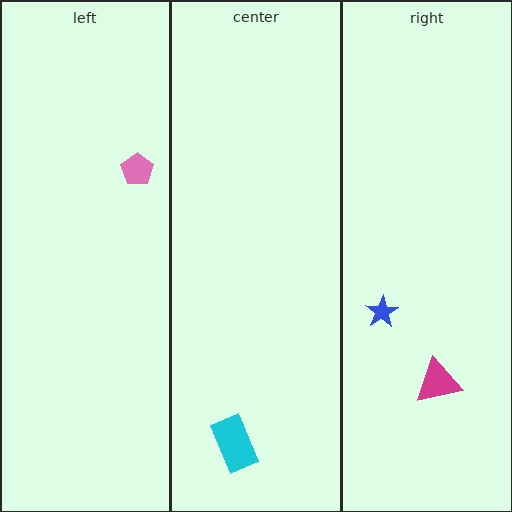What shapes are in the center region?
The cyan rectangle.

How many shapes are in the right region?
2.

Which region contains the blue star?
The right region.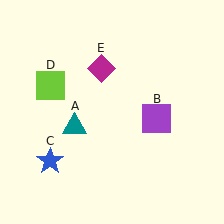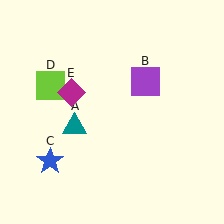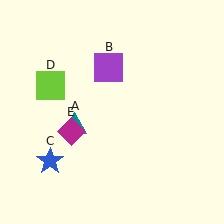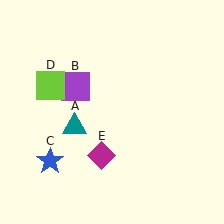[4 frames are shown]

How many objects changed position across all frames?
2 objects changed position: purple square (object B), magenta diamond (object E).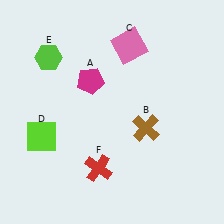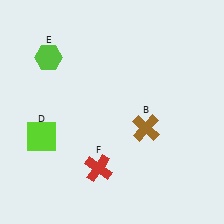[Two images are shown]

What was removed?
The pink square (C), the magenta pentagon (A) were removed in Image 2.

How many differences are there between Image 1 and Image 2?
There are 2 differences between the two images.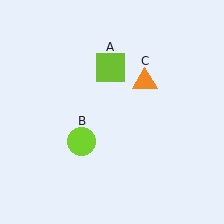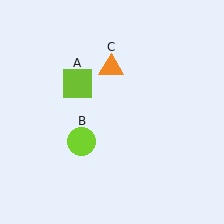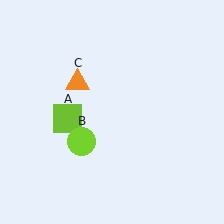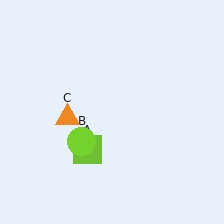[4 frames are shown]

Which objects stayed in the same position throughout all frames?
Lime circle (object B) remained stationary.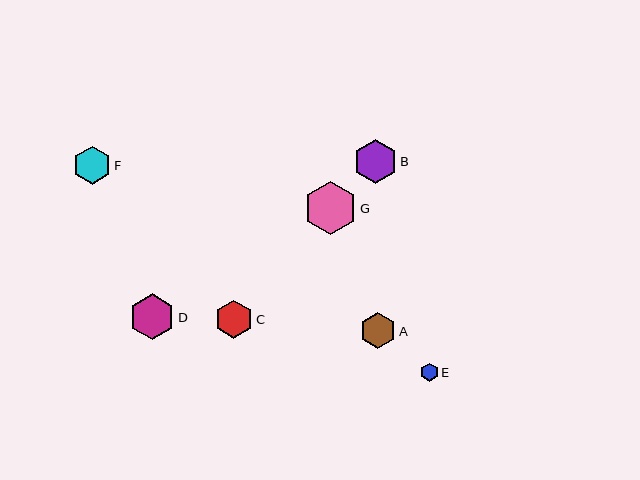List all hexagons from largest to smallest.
From largest to smallest: G, D, B, F, C, A, E.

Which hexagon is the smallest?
Hexagon E is the smallest with a size of approximately 18 pixels.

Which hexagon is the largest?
Hexagon G is the largest with a size of approximately 53 pixels.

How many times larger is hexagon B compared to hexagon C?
Hexagon B is approximately 1.2 times the size of hexagon C.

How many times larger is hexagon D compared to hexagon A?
Hexagon D is approximately 1.3 times the size of hexagon A.